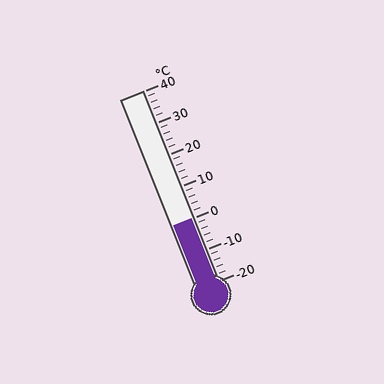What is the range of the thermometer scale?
The thermometer scale ranges from -20°C to 40°C.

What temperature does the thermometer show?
The thermometer shows approximately 0°C.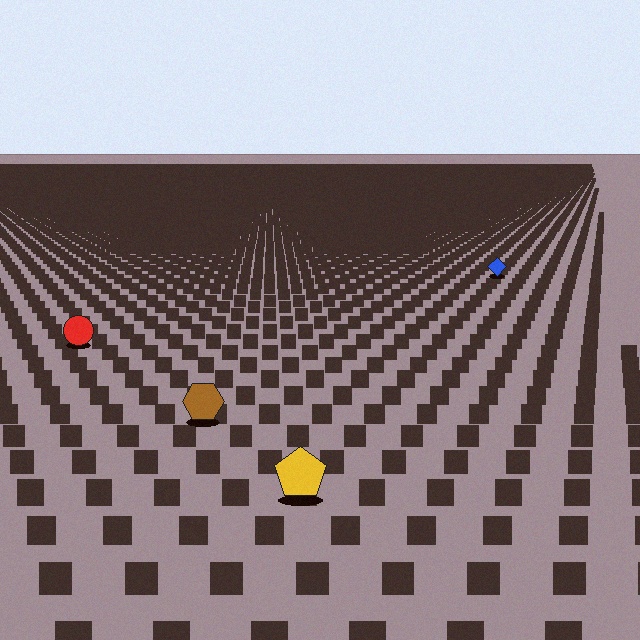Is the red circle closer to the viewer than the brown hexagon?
No. The brown hexagon is closer — you can tell from the texture gradient: the ground texture is coarser near it.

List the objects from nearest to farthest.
From nearest to farthest: the yellow pentagon, the brown hexagon, the red circle, the blue diamond.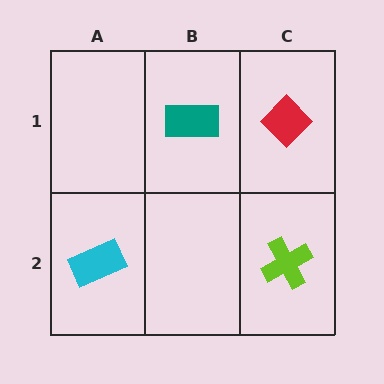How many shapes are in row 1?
2 shapes.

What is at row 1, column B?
A teal rectangle.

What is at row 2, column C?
A lime cross.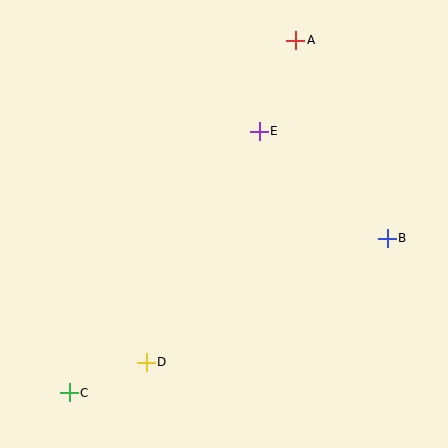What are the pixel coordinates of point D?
Point D is at (146, 362).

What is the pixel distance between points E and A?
The distance between E and A is 98 pixels.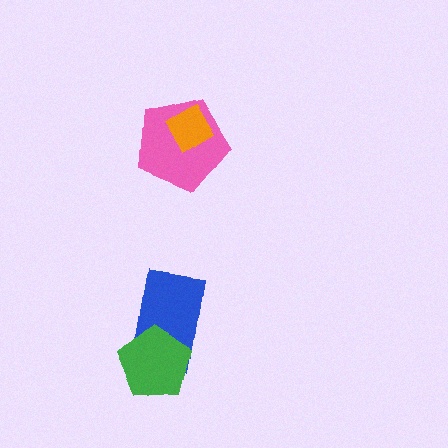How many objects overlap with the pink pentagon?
1 object overlaps with the pink pentagon.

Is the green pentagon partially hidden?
No, no other shape covers it.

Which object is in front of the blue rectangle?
The green pentagon is in front of the blue rectangle.